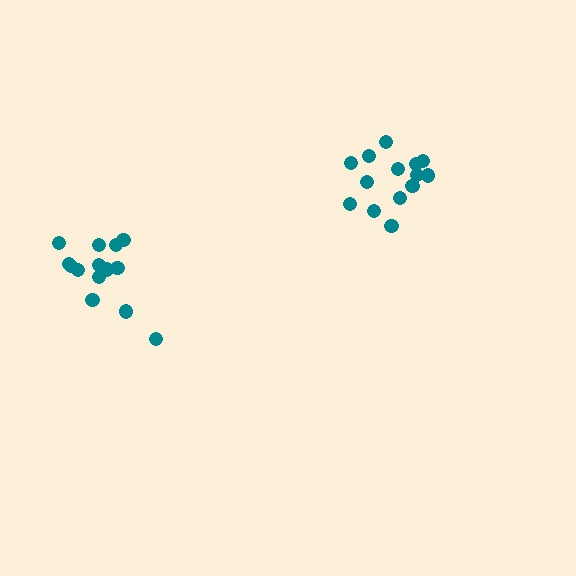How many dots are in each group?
Group 1: 14 dots, Group 2: 14 dots (28 total).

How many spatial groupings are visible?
There are 2 spatial groupings.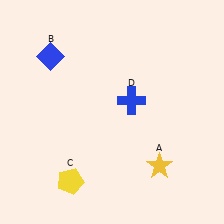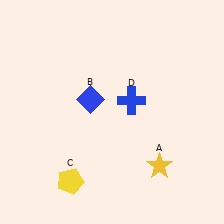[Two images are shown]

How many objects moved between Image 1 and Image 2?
1 object moved between the two images.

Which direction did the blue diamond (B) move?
The blue diamond (B) moved down.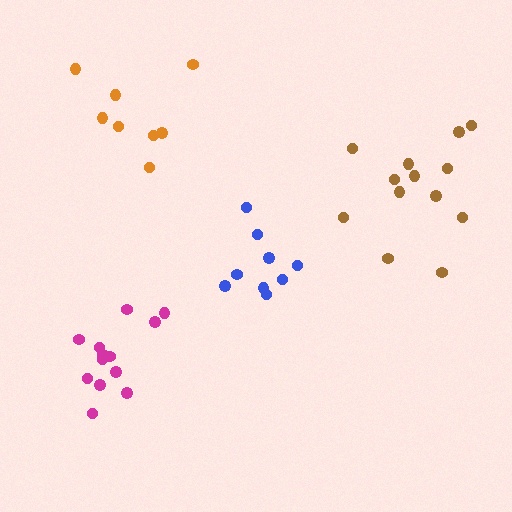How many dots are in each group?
Group 1: 9 dots, Group 2: 13 dots, Group 3: 13 dots, Group 4: 8 dots (43 total).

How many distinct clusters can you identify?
There are 4 distinct clusters.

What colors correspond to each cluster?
The clusters are colored: blue, magenta, brown, orange.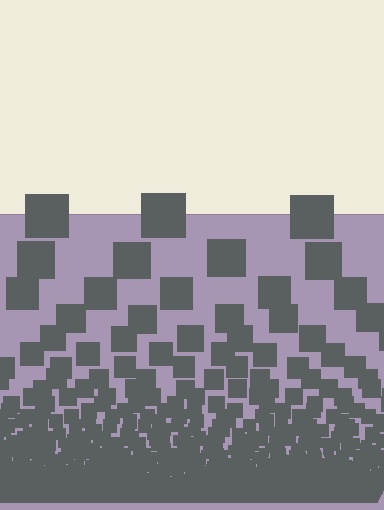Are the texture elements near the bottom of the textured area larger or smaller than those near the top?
Smaller. The gradient is inverted — elements near the bottom are smaller and denser.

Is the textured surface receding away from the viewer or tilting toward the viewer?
The surface appears to tilt toward the viewer. Texture elements get larger and sparser toward the top.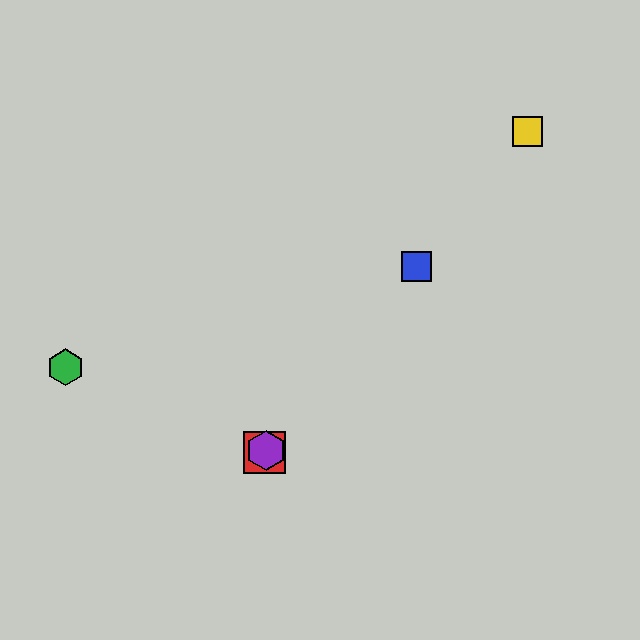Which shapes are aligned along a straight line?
The red square, the blue square, the yellow square, the purple hexagon are aligned along a straight line.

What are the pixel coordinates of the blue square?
The blue square is at (417, 267).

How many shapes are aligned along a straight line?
4 shapes (the red square, the blue square, the yellow square, the purple hexagon) are aligned along a straight line.